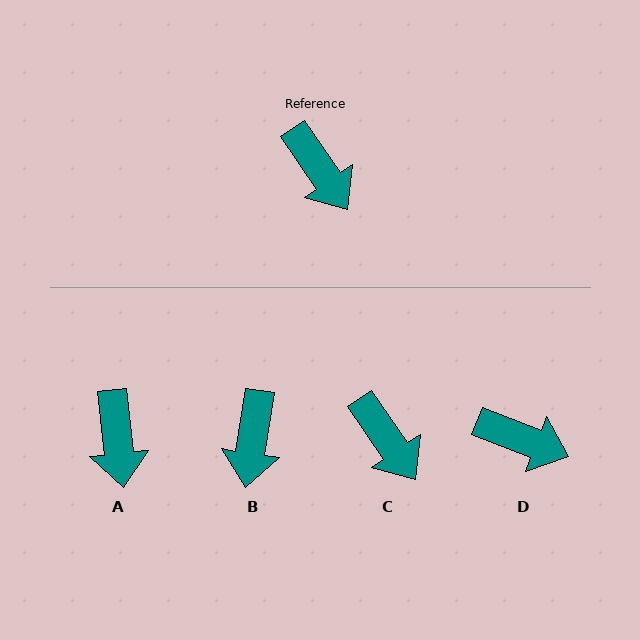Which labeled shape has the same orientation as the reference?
C.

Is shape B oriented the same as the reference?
No, it is off by about 43 degrees.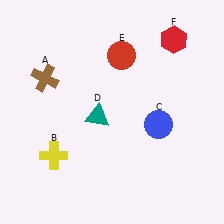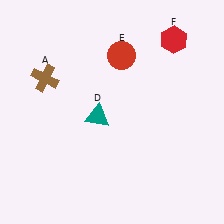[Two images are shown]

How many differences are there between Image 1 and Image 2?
There are 2 differences between the two images.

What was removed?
The yellow cross (B), the blue circle (C) were removed in Image 2.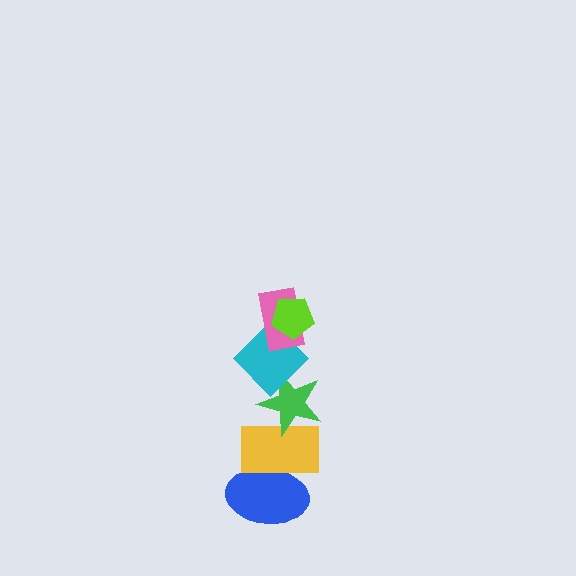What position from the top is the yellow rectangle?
The yellow rectangle is 5th from the top.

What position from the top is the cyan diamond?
The cyan diamond is 3rd from the top.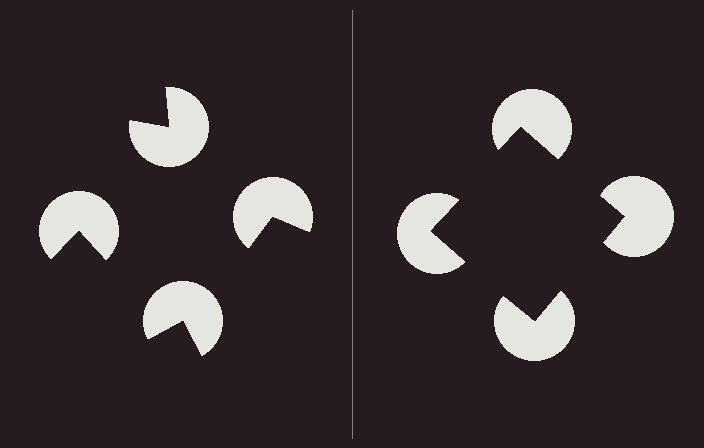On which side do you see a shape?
An illusory square appears on the right side. On the left side the wedge cuts are rotated, so no coherent shape forms.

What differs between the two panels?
The pac-man discs are positioned identically on both sides; only the wedge orientations differ. On the right they align to a square; on the left they are misaligned.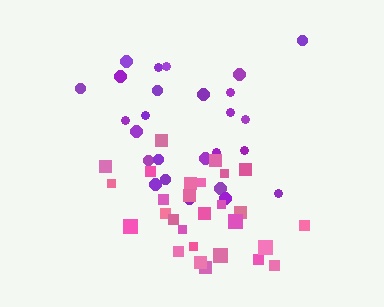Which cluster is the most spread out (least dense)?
Purple.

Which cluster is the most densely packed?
Pink.